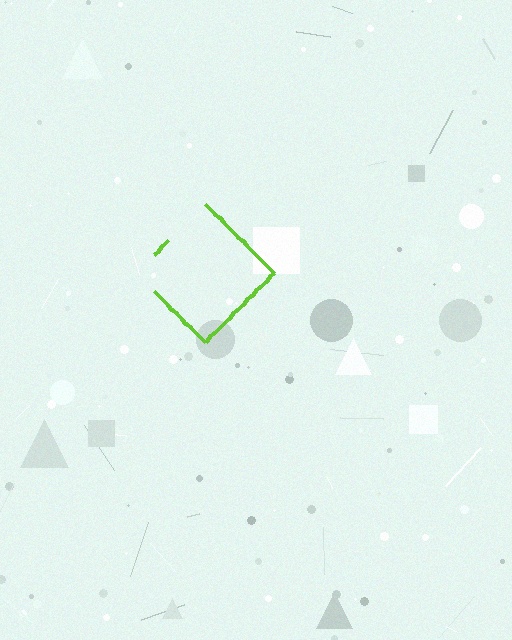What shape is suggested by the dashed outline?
The dashed outline suggests a diamond.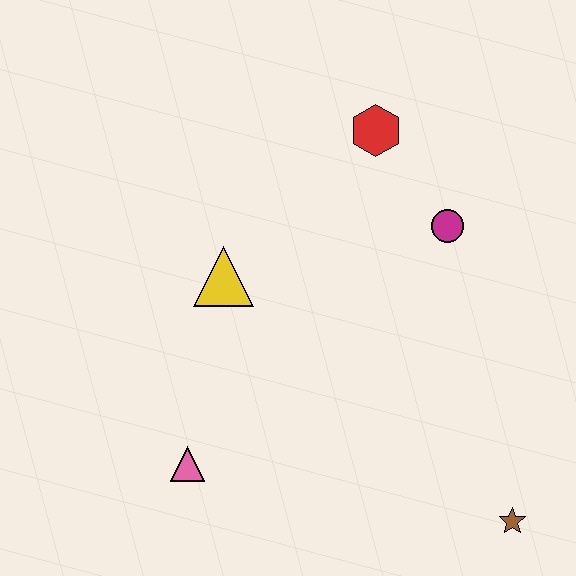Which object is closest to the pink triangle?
The yellow triangle is closest to the pink triangle.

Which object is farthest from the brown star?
The red hexagon is farthest from the brown star.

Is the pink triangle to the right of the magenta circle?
No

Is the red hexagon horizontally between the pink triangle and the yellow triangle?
No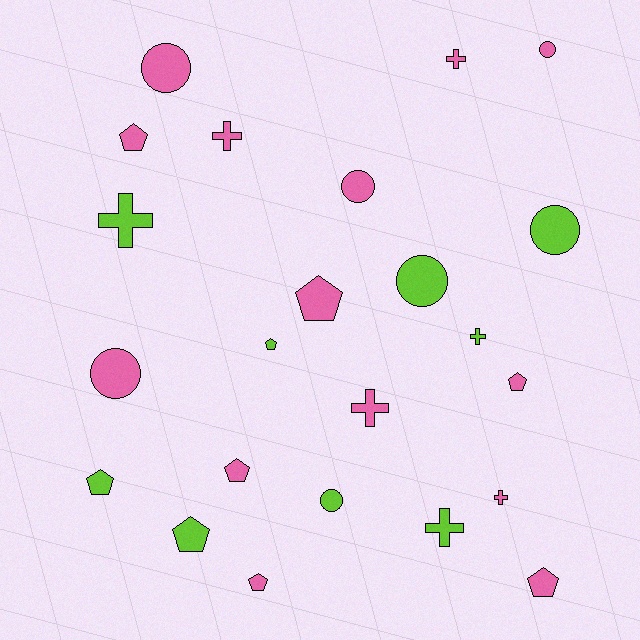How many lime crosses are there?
There are 3 lime crosses.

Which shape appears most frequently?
Pentagon, with 9 objects.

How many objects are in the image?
There are 23 objects.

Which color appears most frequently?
Pink, with 14 objects.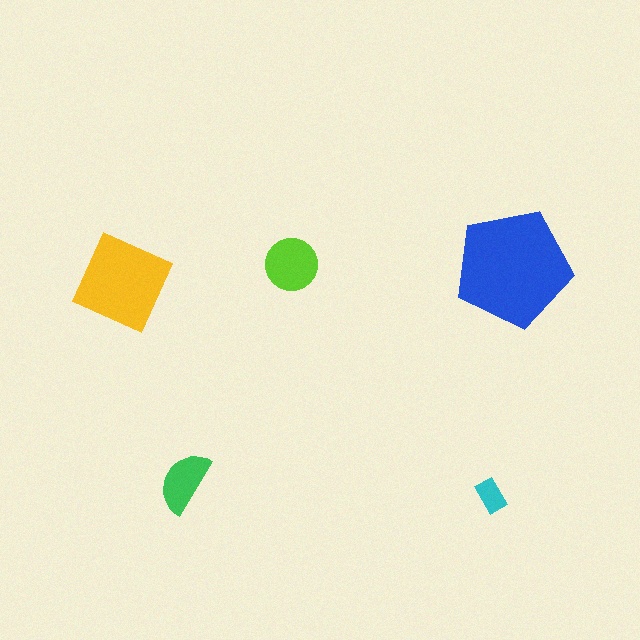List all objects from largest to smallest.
The blue pentagon, the yellow diamond, the lime circle, the green semicircle, the cyan rectangle.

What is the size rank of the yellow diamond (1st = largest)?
2nd.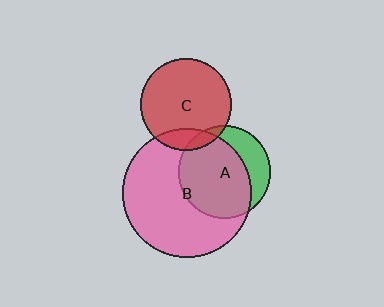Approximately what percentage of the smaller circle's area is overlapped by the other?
Approximately 15%.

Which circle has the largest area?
Circle B (pink).